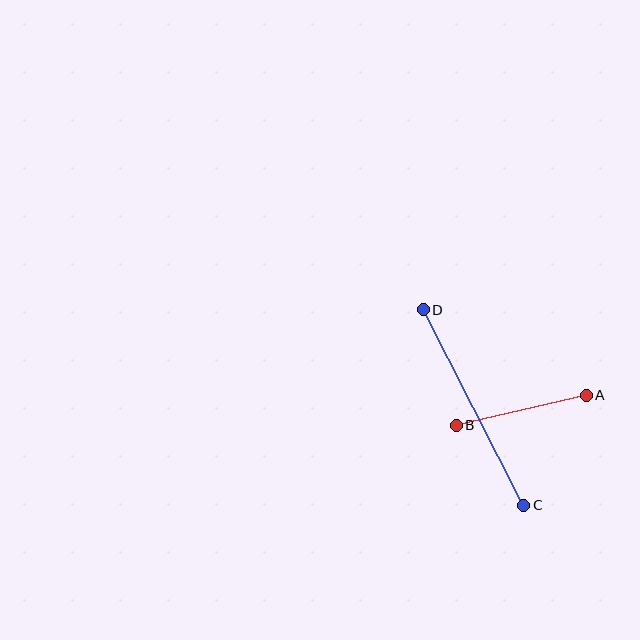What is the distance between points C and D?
The distance is approximately 220 pixels.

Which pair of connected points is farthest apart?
Points C and D are farthest apart.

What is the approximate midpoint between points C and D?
The midpoint is at approximately (473, 408) pixels.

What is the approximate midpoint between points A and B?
The midpoint is at approximately (521, 410) pixels.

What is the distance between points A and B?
The distance is approximately 133 pixels.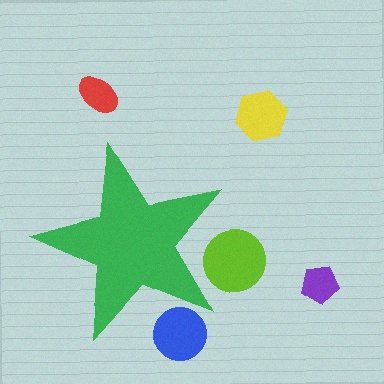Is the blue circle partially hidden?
Yes, the blue circle is partially hidden behind the green star.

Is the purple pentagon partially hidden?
No, the purple pentagon is fully visible.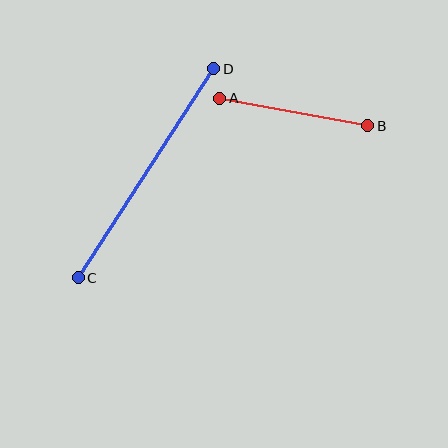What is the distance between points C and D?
The distance is approximately 249 pixels.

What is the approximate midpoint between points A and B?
The midpoint is at approximately (294, 112) pixels.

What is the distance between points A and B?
The distance is approximately 150 pixels.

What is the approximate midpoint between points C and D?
The midpoint is at approximately (146, 173) pixels.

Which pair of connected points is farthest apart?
Points C and D are farthest apart.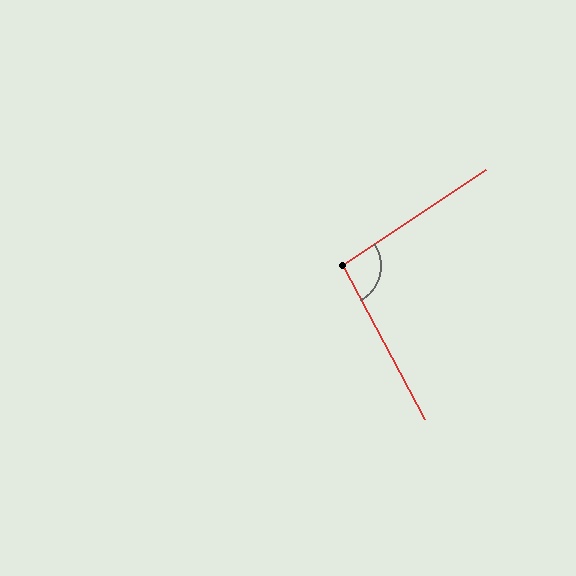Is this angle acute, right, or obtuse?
It is obtuse.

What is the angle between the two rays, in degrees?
Approximately 96 degrees.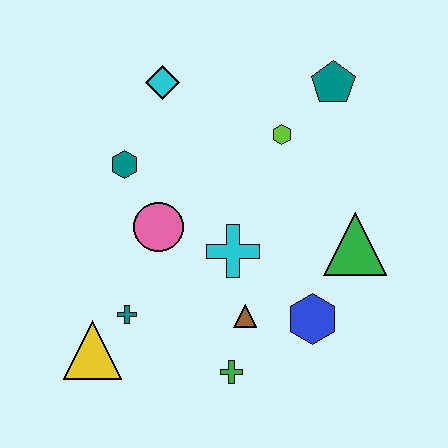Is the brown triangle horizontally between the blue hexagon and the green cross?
Yes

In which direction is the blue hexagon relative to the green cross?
The blue hexagon is to the right of the green cross.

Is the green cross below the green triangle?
Yes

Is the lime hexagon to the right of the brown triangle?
Yes